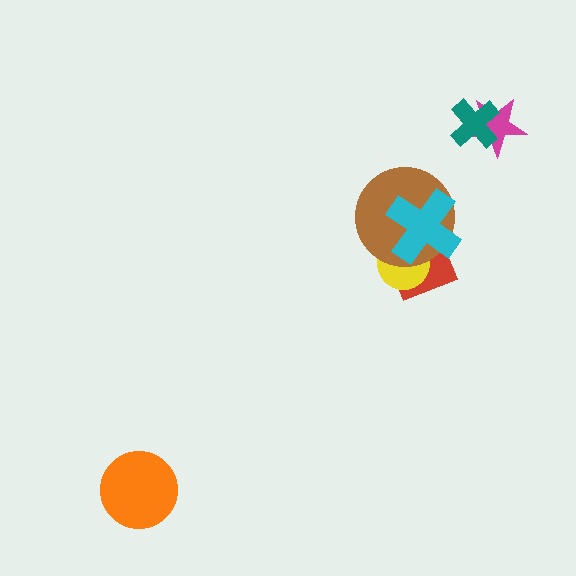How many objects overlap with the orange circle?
0 objects overlap with the orange circle.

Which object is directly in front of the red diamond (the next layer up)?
The yellow circle is directly in front of the red diamond.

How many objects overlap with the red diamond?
3 objects overlap with the red diamond.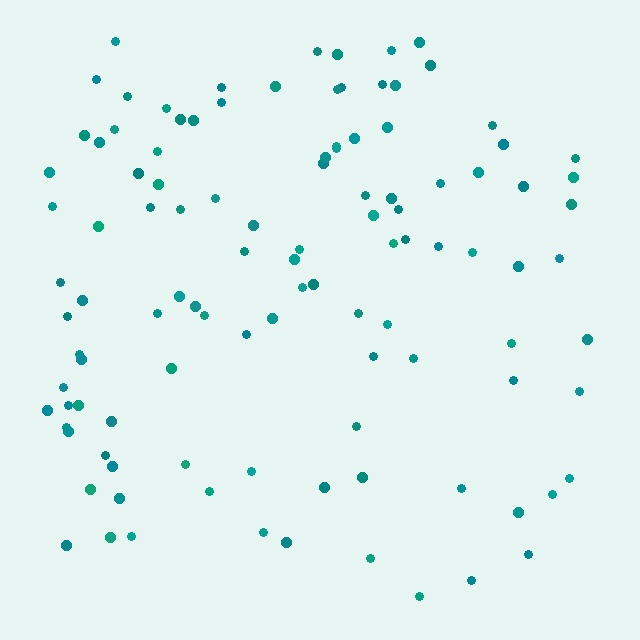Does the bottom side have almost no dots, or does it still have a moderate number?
Still a moderate number, just noticeably fewer than the top.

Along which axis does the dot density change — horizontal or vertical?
Vertical.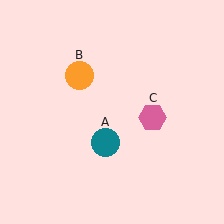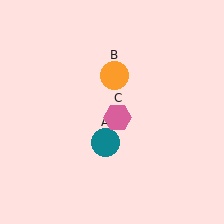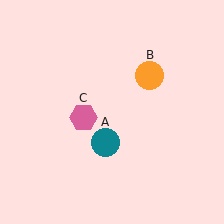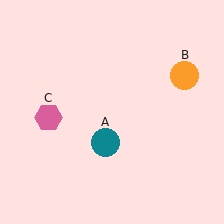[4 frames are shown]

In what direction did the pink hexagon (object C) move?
The pink hexagon (object C) moved left.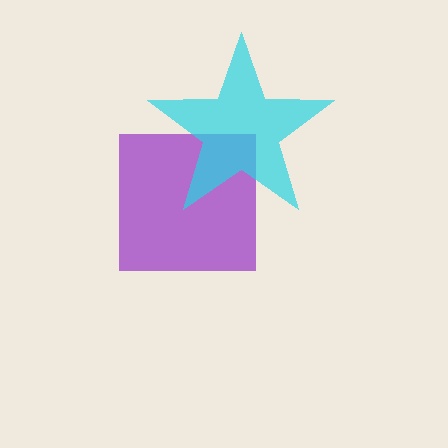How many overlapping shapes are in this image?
There are 2 overlapping shapes in the image.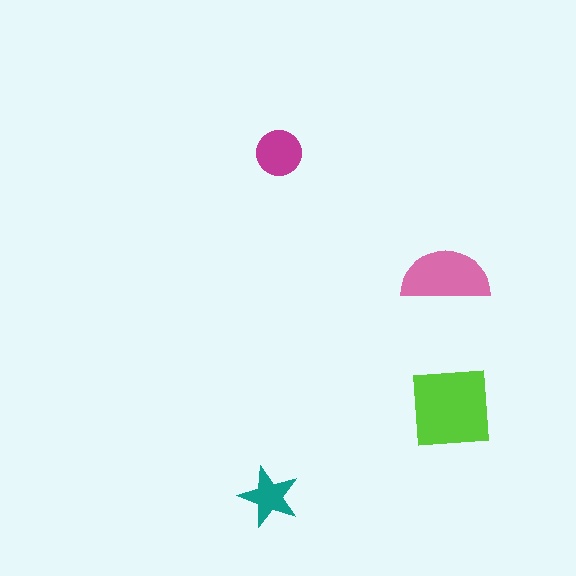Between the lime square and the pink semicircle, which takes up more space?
The lime square.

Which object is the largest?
The lime square.